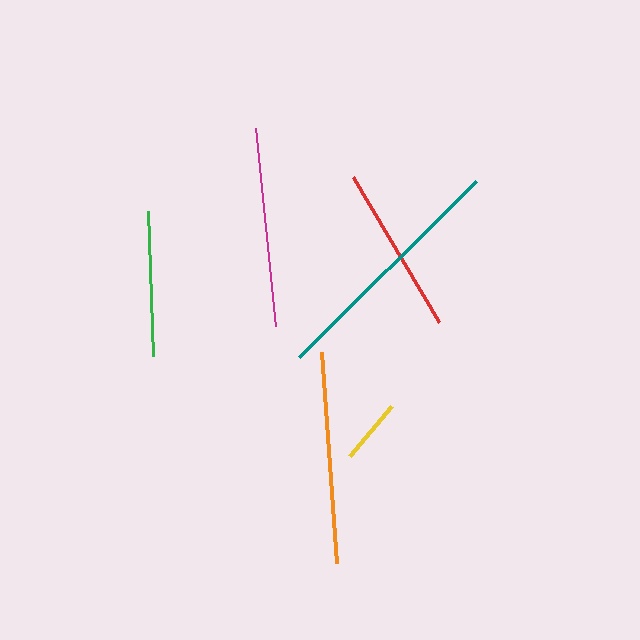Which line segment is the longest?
The teal line is the longest at approximately 249 pixels.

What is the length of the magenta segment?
The magenta segment is approximately 200 pixels long.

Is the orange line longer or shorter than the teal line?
The teal line is longer than the orange line.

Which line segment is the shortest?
The yellow line is the shortest at approximately 65 pixels.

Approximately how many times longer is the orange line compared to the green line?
The orange line is approximately 1.5 times the length of the green line.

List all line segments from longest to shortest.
From longest to shortest: teal, orange, magenta, red, green, yellow.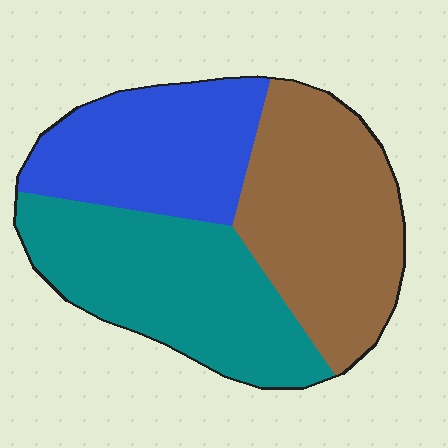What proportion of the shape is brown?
Brown covers roughly 35% of the shape.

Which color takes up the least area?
Blue, at roughly 30%.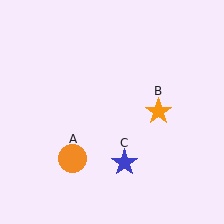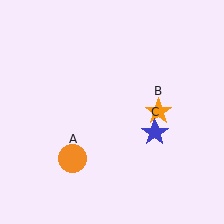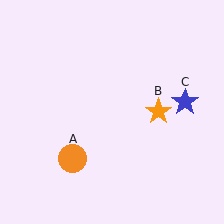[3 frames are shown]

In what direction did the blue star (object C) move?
The blue star (object C) moved up and to the right.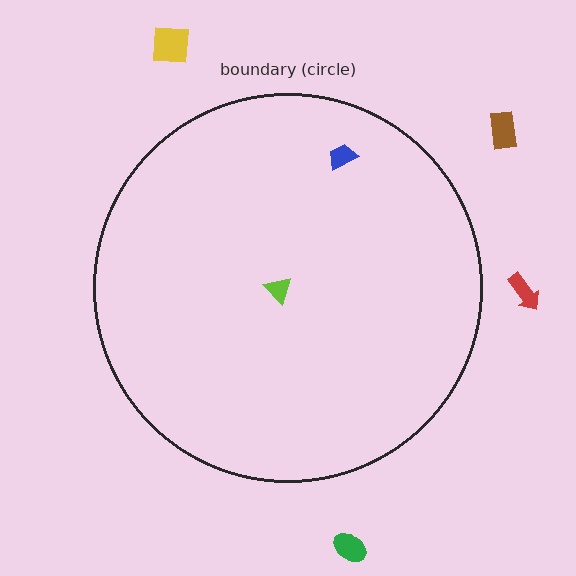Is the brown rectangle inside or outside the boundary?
Outside.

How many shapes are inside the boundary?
2 inside, 4 outside.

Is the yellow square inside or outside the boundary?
Outside.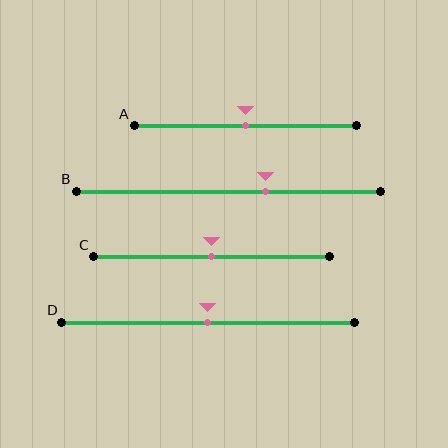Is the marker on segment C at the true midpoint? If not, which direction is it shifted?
Yes, the marker on segment C is at the true midpoint.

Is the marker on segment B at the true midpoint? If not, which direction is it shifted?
No, the marker on segment B is shifted to the right by about 12% of the segment length.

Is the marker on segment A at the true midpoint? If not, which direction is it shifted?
Yes, the marker on segment A is at the true midpoint.